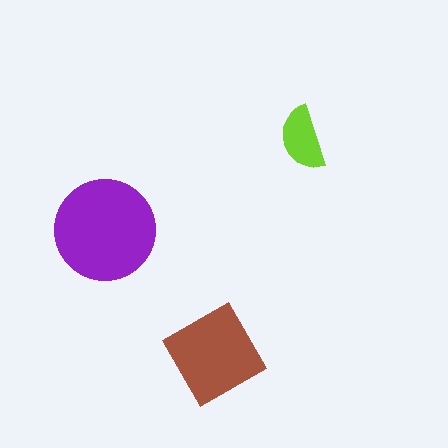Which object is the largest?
The purple circle.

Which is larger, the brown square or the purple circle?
The purple circle.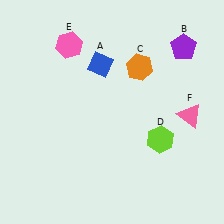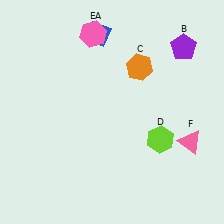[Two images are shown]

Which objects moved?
The objects that moved are: the blue diamond (A), the pink hexagon (E), the pink triangle (F).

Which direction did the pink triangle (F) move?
The pink triangle (F) moved down.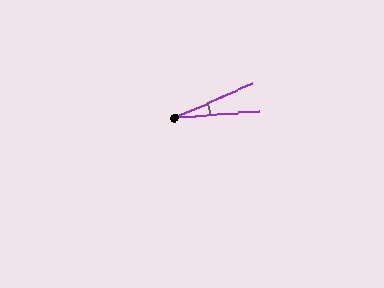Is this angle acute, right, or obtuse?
It is acute.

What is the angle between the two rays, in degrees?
Approximately 20 degrees.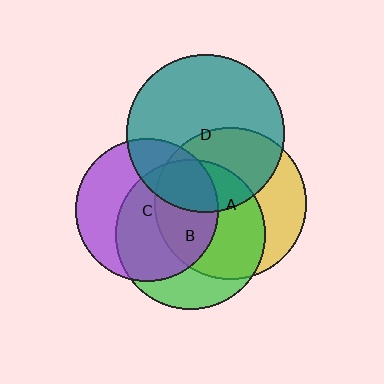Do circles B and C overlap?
Yes.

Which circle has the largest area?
Circle D (teal).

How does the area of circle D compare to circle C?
Approximately 1.2 times.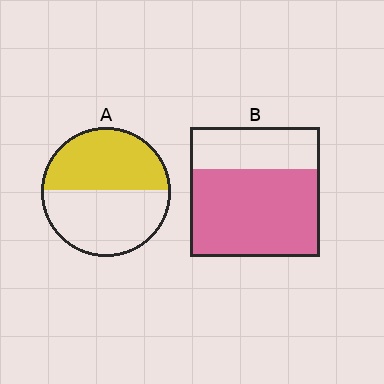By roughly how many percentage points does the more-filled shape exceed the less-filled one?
By roughly 20 percentage points (B over A).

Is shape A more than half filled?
Roughly half.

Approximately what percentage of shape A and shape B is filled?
A is approximately 50% and B is approximately 70%.